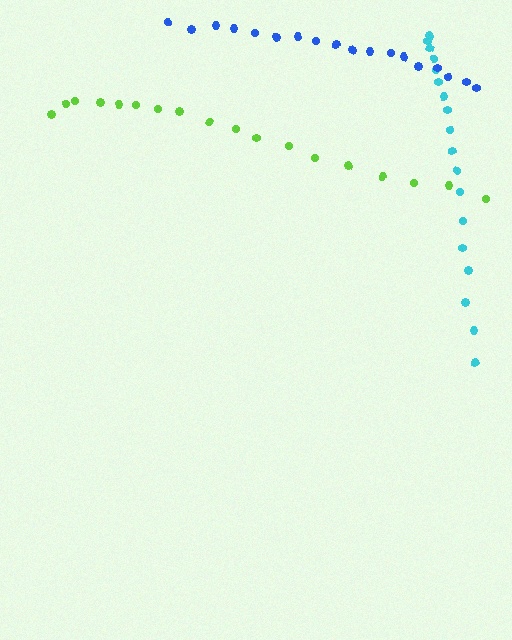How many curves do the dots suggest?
There are 3 distinct paths.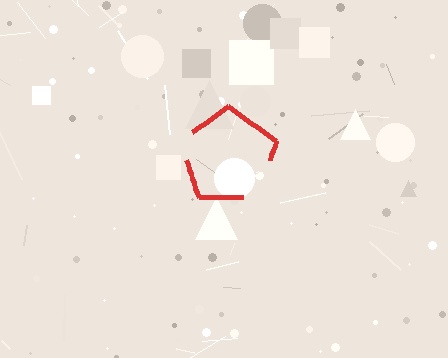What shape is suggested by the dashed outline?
The dashed outline suggests a pentagon.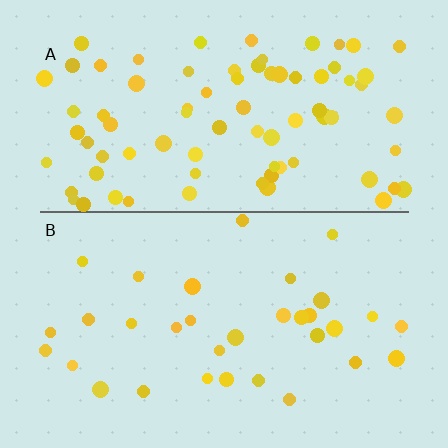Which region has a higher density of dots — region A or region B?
A (the top).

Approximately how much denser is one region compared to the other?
Approximately 2.5× — region A over region B.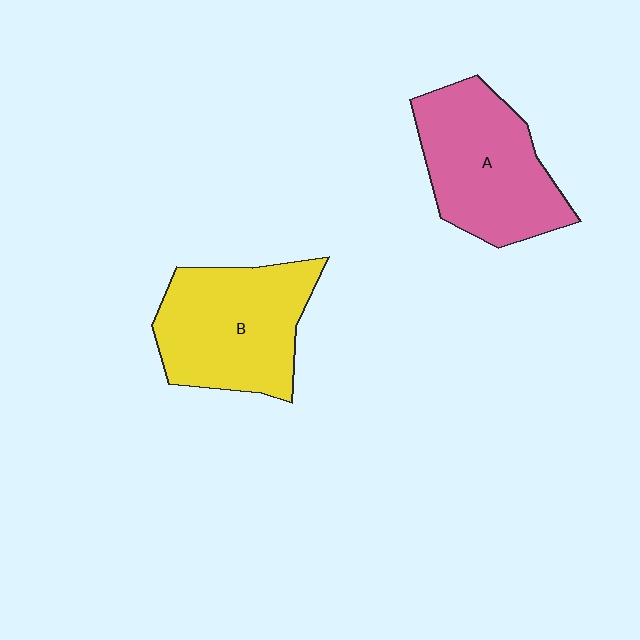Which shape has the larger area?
Shape B (yellow).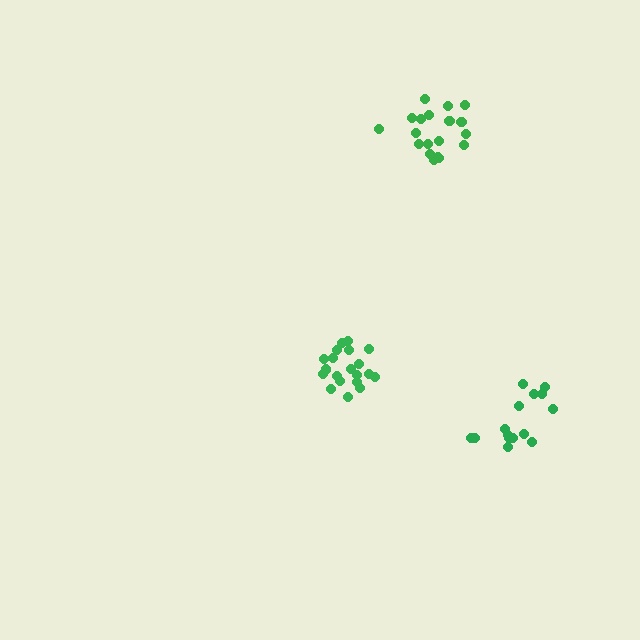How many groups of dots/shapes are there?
There are 3 groups.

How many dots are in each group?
Group 1: 20 dots, Group 2: 20 dots, Group 3: 15 dots (55 total).